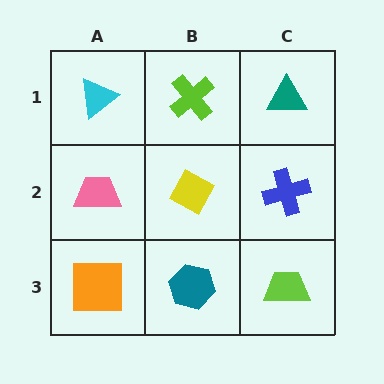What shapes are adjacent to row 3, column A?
A pink trapezoid (row 2, column A), a teal hexagon (row 3, column B).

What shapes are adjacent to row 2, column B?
A lime cross (row 1, column B), a teal hexagon (row 3, column B), a pink trapezoid (row 2, column A), a blue cross (row 2, column C).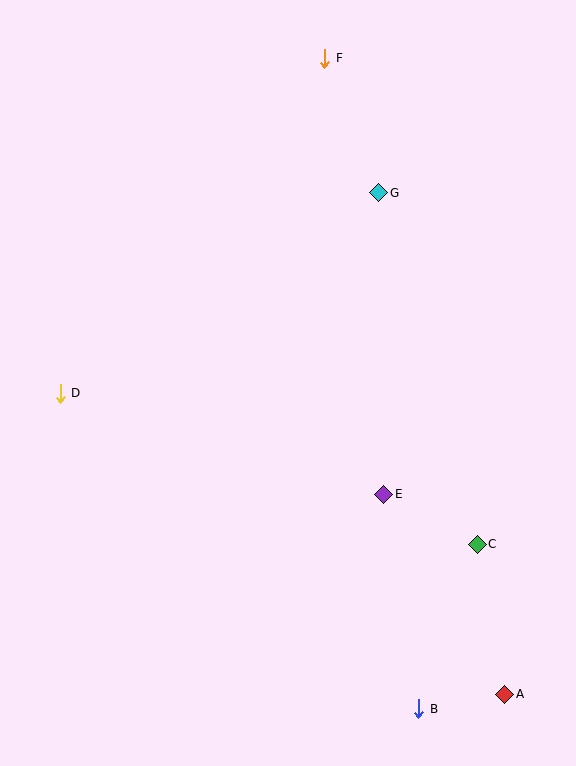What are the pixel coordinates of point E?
Point E is at (384, 494).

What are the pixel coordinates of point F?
Point F is at (325, 58).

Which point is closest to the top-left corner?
Point F is closest to the top-left corner.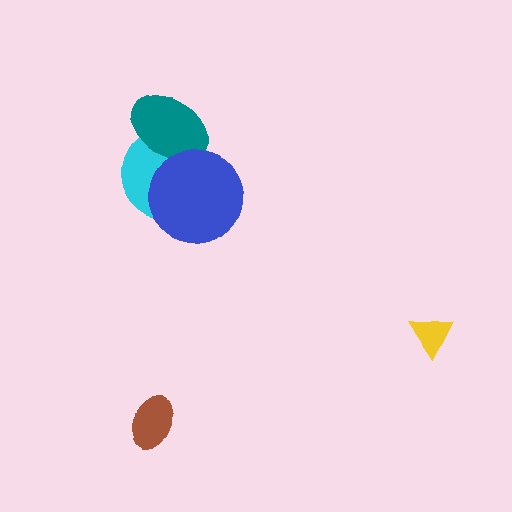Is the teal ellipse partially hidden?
Yes, it is partially covered by another shape.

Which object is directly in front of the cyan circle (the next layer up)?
The teal ellipse is directly in front of the cyan circle.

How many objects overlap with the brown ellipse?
0 objects overlap with the brown ellipse.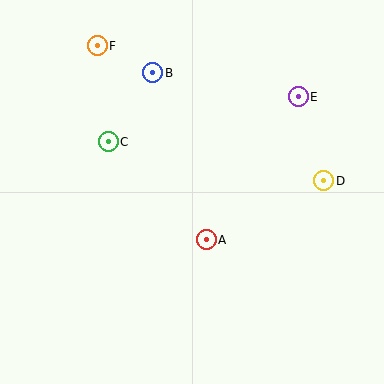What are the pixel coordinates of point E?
Point E is at (298, 97).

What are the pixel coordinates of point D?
Point D is at (324, 181).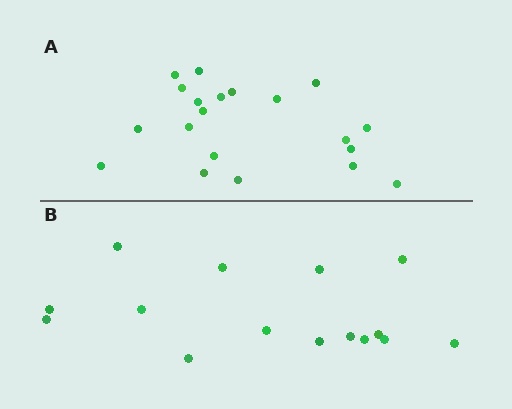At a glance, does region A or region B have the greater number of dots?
Region A (the top region) has more dots.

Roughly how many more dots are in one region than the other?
Region A has about 5 more dots than region B.